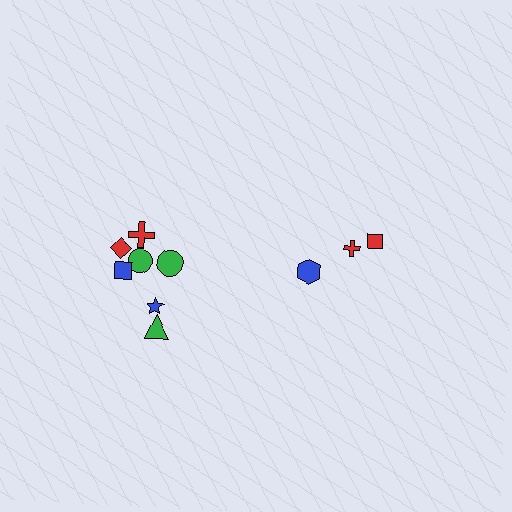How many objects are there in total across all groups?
There are 10 objects.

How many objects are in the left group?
There are 7 objects.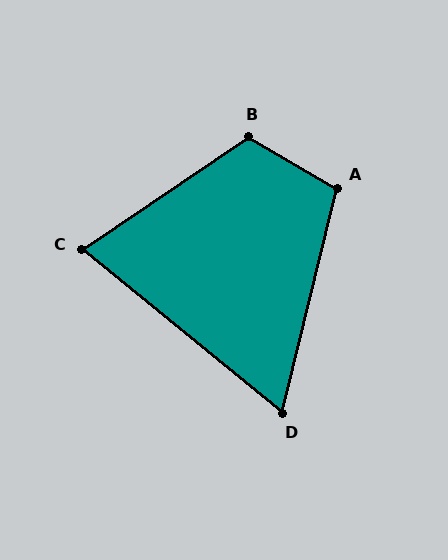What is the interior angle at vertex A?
Approximately 107 degrees (obtuse).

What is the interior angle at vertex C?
Approximately 73 degrees (acute).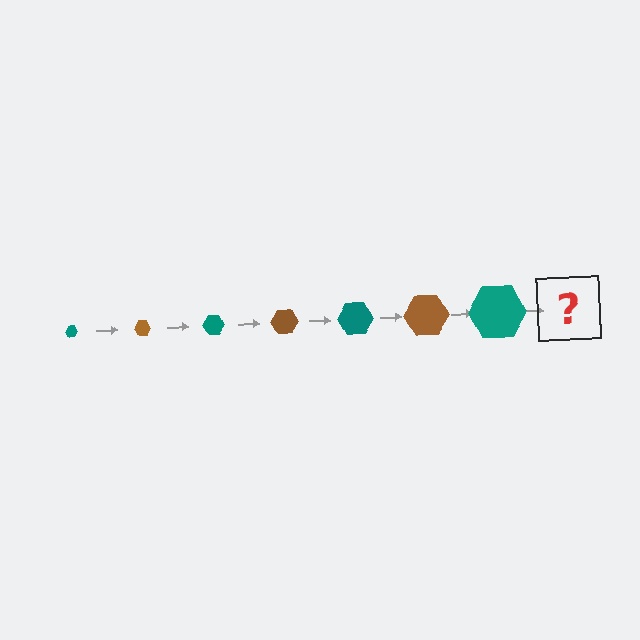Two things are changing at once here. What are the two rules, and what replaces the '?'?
The two rules are that the hexagon grows larger each step and the color cycles through teal and brown. The '?' should be a brown hexagon, larger than the previous one.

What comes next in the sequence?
The next element should be a brown hexagon, larger than the previous one.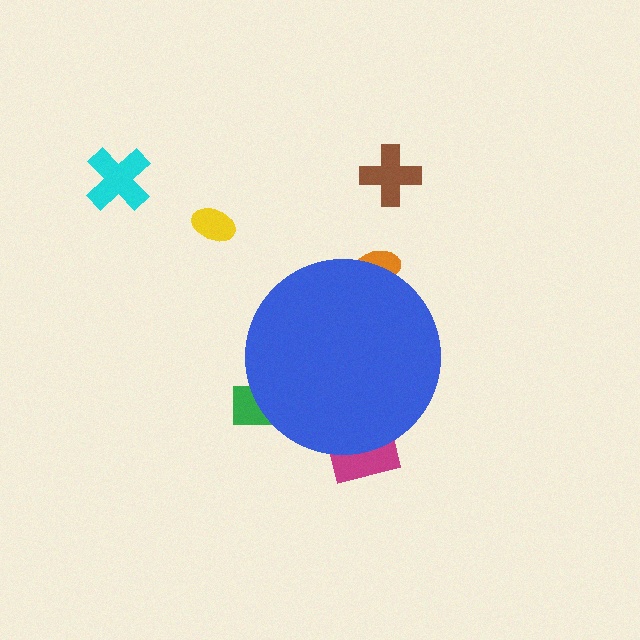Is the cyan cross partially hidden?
No, the cyan cross is fully visible.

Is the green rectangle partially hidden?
Yes, the green rectangle is partially hidden behind the blue circle.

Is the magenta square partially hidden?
Yes, the magenta square is partially hidden behind the blue circle.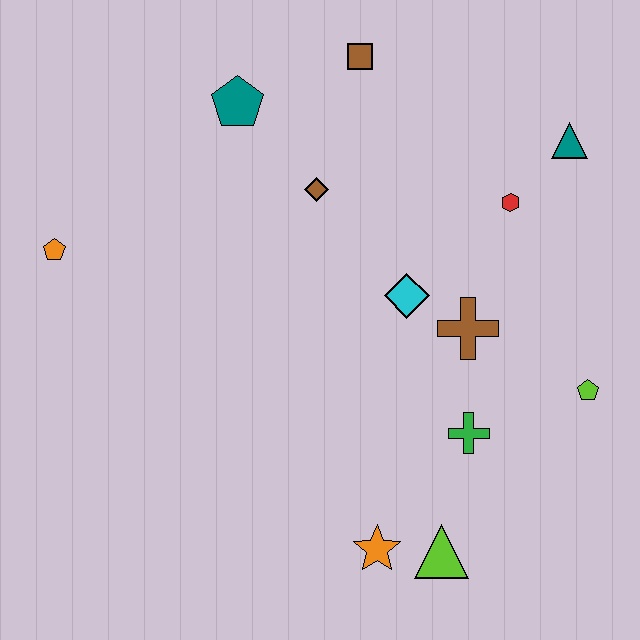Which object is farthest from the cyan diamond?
The orange pentagon is farthest from the cyan diamond.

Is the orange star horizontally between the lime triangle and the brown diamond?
Yes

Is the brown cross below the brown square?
Yes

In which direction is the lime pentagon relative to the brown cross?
The lime pentagon is to the right of the brown cross.